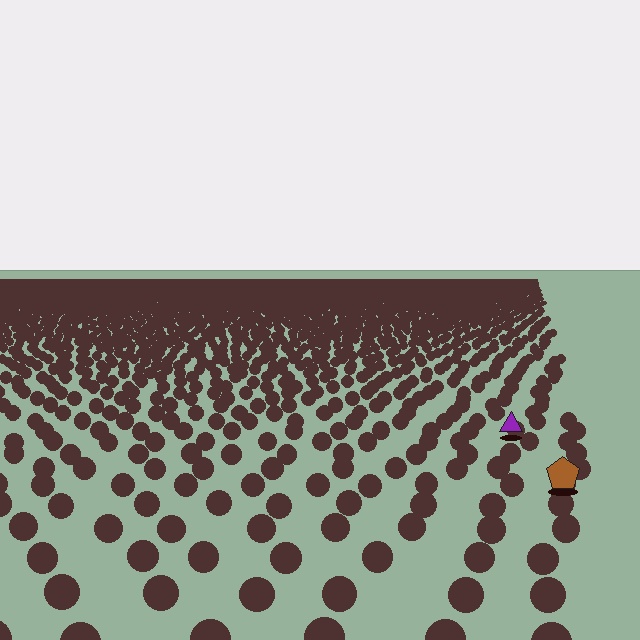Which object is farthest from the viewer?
The purple triangle is farthest from the viewer. It appears smaller and the ground texture around it is denser.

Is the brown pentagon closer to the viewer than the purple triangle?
Yes. The brown pentagon is closer — you can tell from the texture gradient: the ground texture is coarser near it.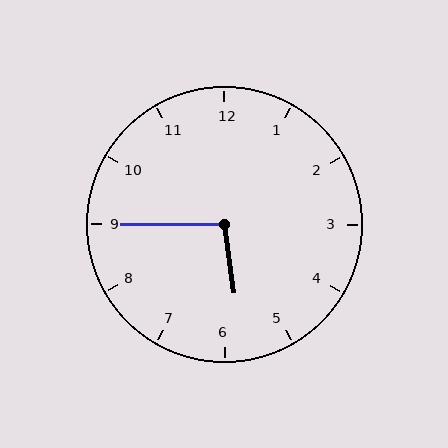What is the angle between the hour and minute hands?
Approximately 98 degrees.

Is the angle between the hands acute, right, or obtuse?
It is obtuse.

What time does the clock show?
5:45.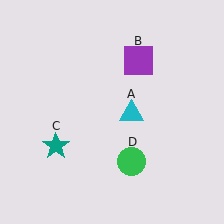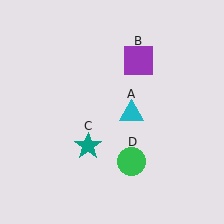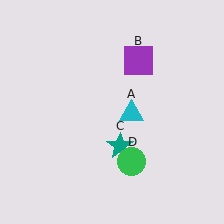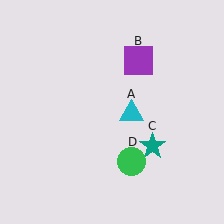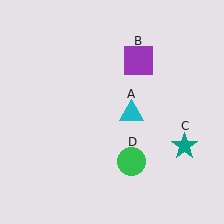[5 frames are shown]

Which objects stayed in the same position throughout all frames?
Cyan triangle (object A) and purple square (object B) and green circle (object D) remained stationary.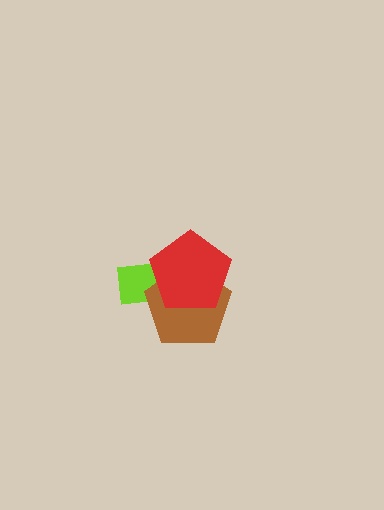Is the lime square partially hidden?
Yes, it is partially covered by another shape.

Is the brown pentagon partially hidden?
Yes, it is partially covered by another shape.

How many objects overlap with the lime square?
2 objects overlap with the lime square.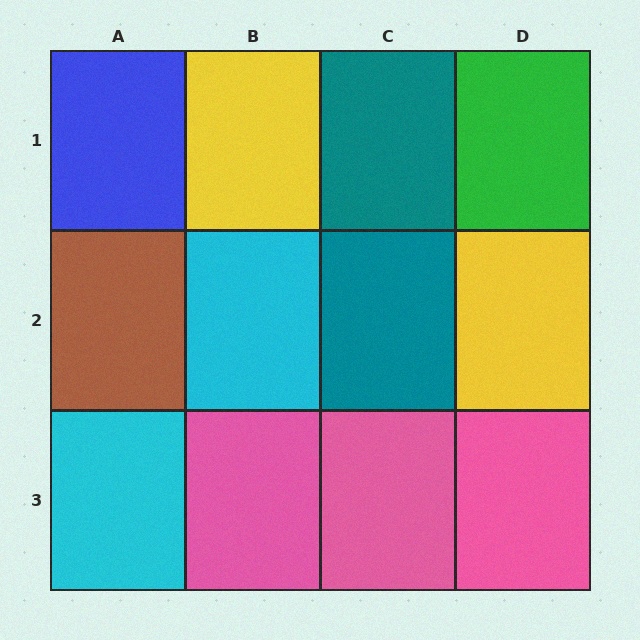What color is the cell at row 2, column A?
Brown.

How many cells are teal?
2 cells are teal.